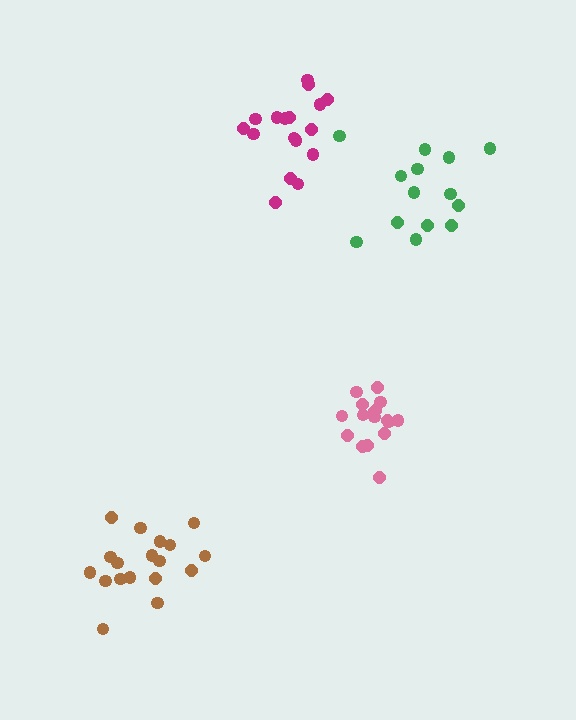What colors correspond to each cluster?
The clusters are colored: pink, magenta, green, brown.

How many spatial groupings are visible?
There are 4 spatial groupings.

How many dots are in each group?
Group 1: 17 dots, Group 2: 17 dots, Group 3: 14 dots, Group 4: 18 dots (66 total).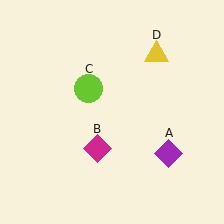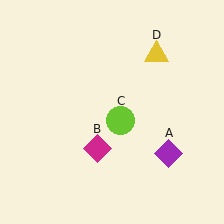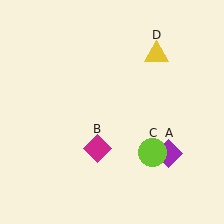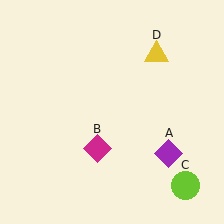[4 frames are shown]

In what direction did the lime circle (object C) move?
The lime circle (object C) moved down and to the right.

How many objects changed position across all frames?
1 object changed position: lime circle (object C).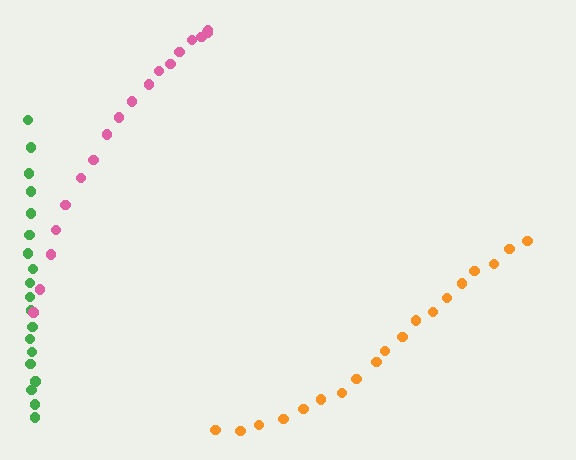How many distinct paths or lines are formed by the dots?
There are 3 distinct paths.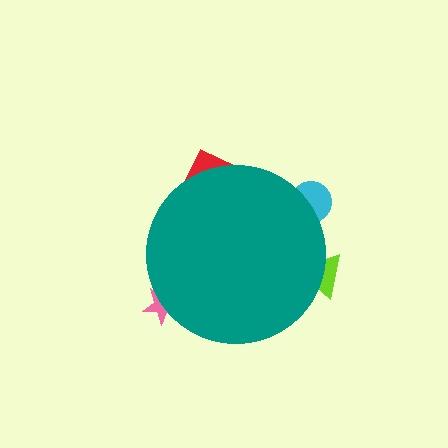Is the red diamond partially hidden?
Yes, the red diamond is partially hidden behind the teal circle.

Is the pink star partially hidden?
Yes, the pink star is partially hidden behind the teal circle.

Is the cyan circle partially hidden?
Yes, the cyan circle is partially hidden behind the teal circle.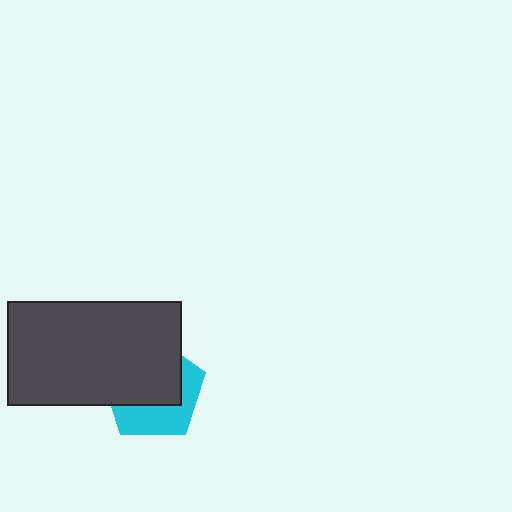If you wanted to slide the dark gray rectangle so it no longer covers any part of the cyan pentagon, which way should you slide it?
Slide it toward the upper-left — that is the most direct way to separate the two shapes.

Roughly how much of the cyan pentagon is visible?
A small part of it is visible (roughly 42%).